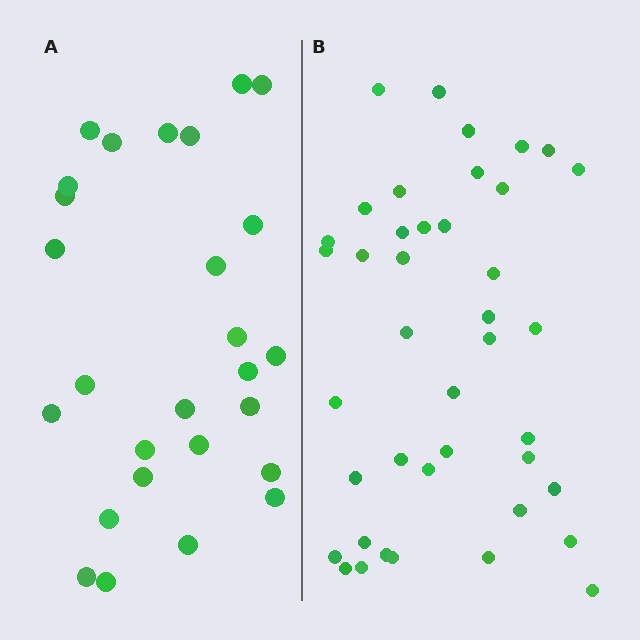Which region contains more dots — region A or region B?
Region B (the right region) has more dots.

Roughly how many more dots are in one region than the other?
Region B has approximately 15 more dots than region A.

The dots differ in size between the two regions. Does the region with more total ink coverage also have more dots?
No. Region A has more total ink coverage because its dots are larger, but region B actually contains more individual dots. Total area can be misleading — the number of items is what matters here.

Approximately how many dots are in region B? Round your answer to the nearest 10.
About 40 dots. (The exact count is 41, which rounds to 40.)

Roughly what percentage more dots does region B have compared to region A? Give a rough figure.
About 50% more.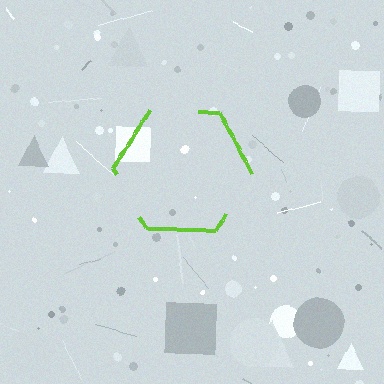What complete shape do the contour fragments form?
The contour fragments form a hexagon.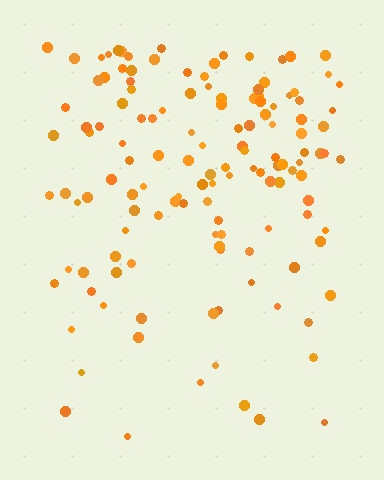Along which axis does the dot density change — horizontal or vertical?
Vertical.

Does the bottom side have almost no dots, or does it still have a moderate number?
Still a moderate number, just noticeably fewer than the top.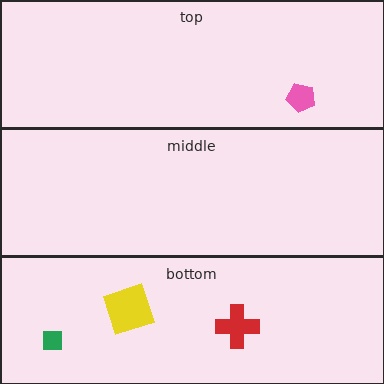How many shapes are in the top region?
1.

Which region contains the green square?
The bottom region.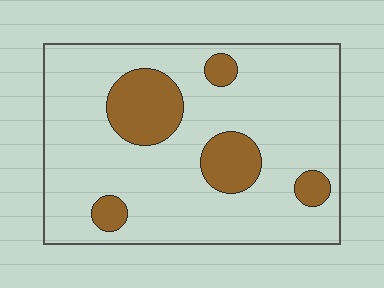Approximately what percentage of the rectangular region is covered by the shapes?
Approximately 20%.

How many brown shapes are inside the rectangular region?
5.